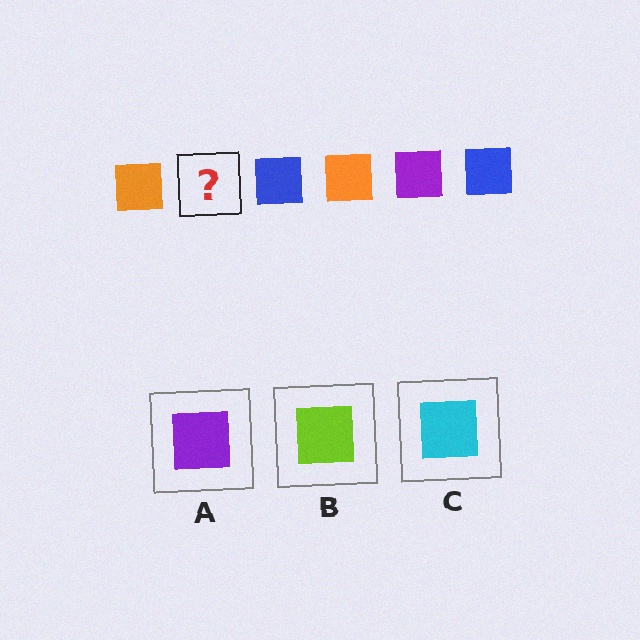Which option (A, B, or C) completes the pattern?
A.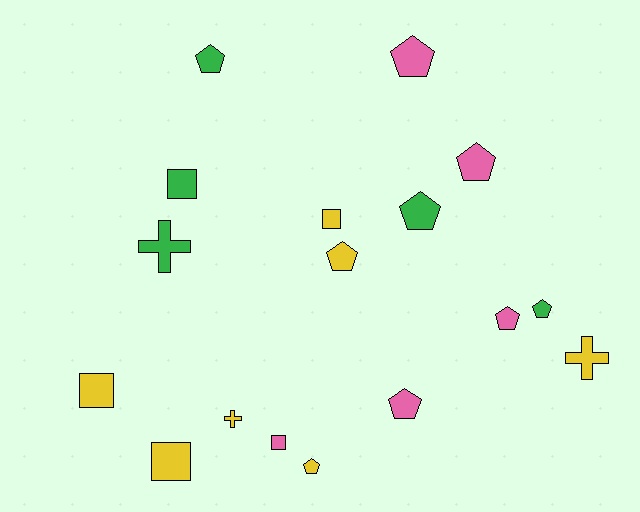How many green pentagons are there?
There are 3 green pentagons.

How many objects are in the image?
There are 17 objects.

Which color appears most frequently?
Yellow, with 7 objects.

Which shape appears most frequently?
Pentagon, with 9 objects.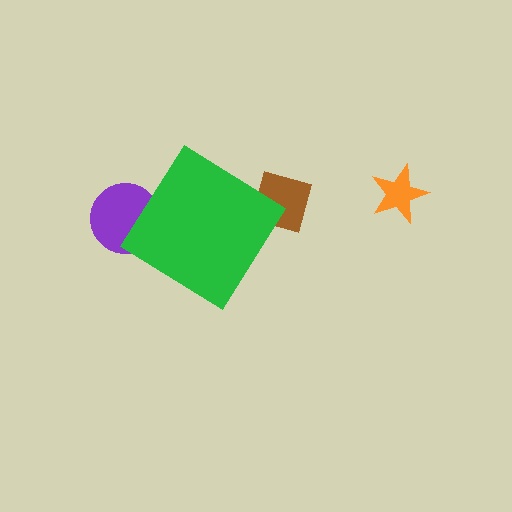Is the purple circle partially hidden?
Yes, the purple circle is partially hidden behind the green diamond.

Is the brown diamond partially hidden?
Yes, the brown diamond is partially hidden behind the green diamond.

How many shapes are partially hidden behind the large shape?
2 shapes are partially hidden.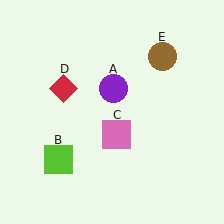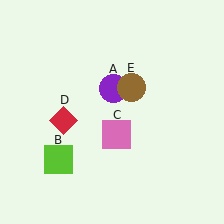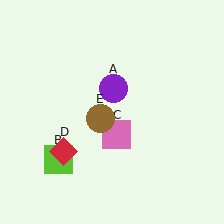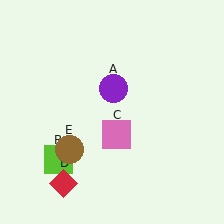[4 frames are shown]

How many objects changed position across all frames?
2 objects changed position: red diamond (object D), brown circle (object E).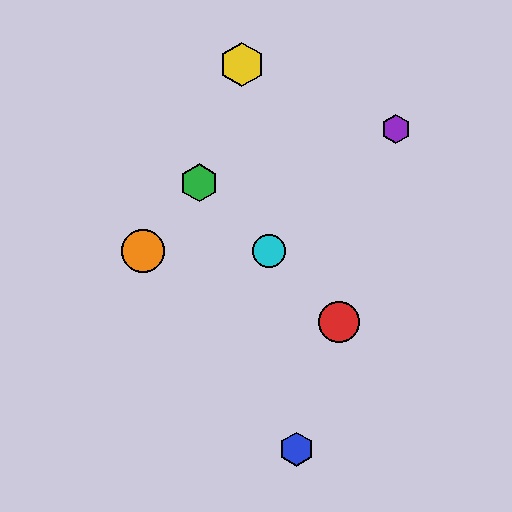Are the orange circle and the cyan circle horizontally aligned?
Yes, both are at y≈251.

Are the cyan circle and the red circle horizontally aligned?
No, the cyan circle is at y≈251 and the red circle is at y≈322.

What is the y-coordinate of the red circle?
The red circle is at y≈322.